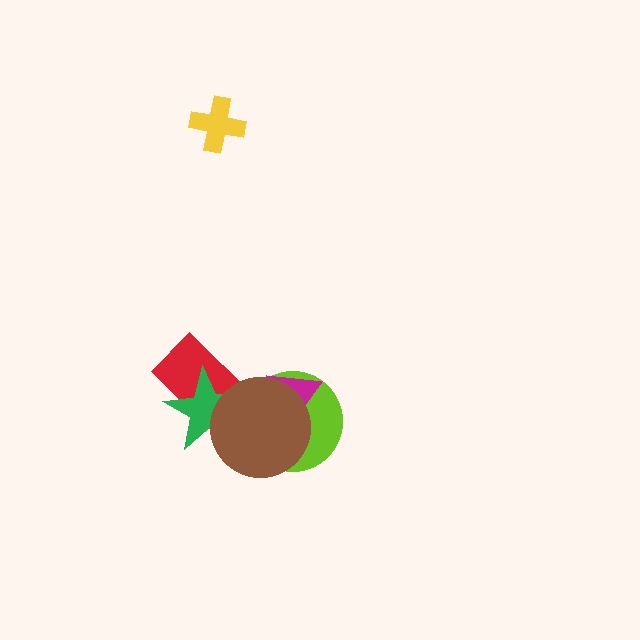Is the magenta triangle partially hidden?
Yes, it is partially covered by another shape.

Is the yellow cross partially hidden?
No, no other shape covers it.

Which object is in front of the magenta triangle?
The brown circle is in front of the magenta triangle.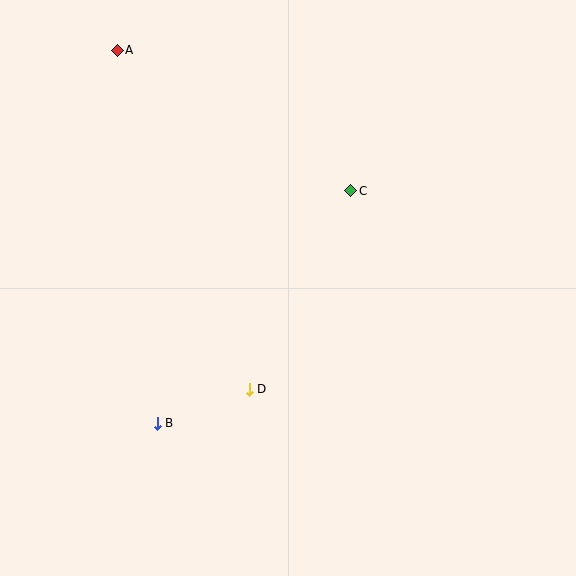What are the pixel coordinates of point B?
Point B is at (157, 423).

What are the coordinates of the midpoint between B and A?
The midpoint between B and A is at (137, 237).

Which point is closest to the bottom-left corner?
Point B is closest to the bottom-left corner.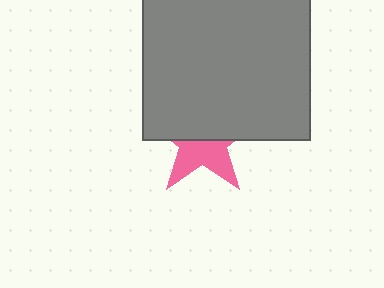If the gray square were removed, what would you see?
You would see the complete pink star.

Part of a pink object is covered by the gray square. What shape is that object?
It is a star.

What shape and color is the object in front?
The object in front is a gray square.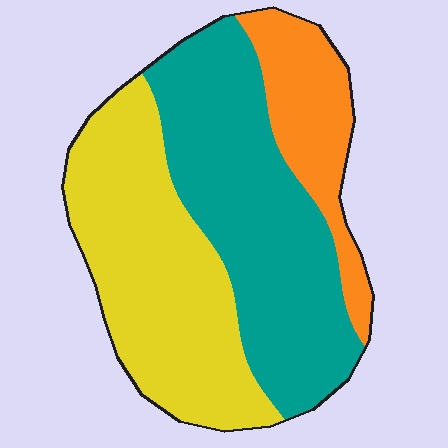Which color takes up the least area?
Orange, at roughly 15%.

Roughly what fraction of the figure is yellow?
Yellow covers roughly 40% of the figure.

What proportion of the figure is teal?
Teal takes up between a quarter and a half of the figure.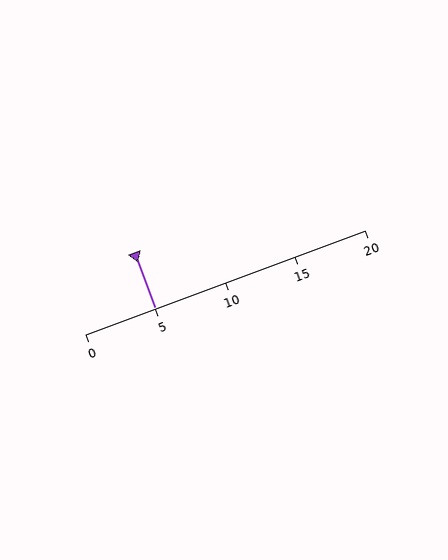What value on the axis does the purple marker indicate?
The marker indicates approximately 5.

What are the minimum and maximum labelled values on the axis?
The axis runs from 0 to 20.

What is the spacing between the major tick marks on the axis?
The major ticks are spaced 5 apart.